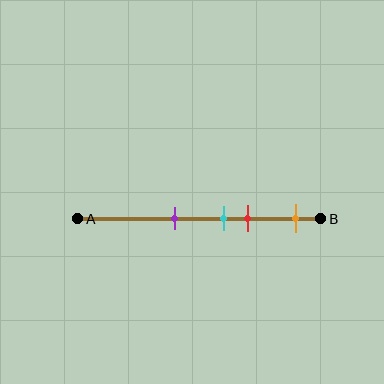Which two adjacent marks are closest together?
The cyan and red marks are the closest adjacent pair.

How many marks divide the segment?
There are 4 marks dividing the segment.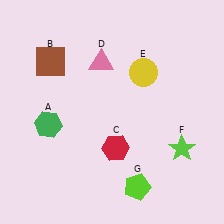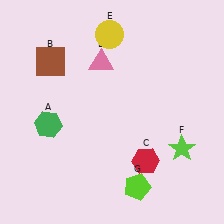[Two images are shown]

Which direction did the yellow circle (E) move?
The yellow circle (E) moved up.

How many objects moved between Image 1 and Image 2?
2 objects moved between the two images.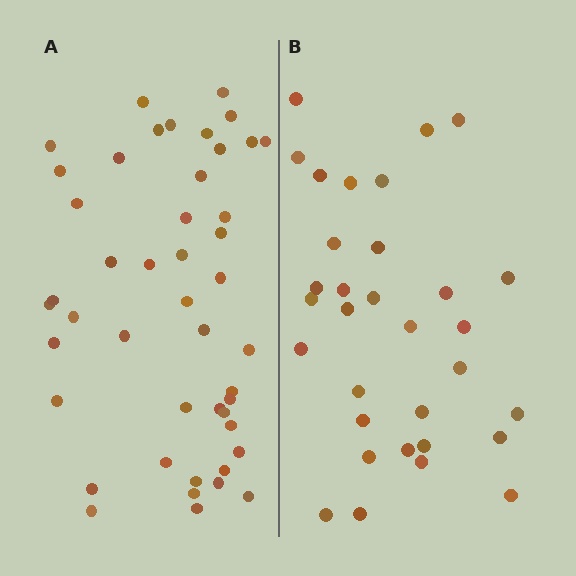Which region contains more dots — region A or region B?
Region A (the left region) has more dots.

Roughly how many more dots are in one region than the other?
Region A has approximately 15 more dots than region B.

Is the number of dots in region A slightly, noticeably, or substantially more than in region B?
Region A has noticeably more, but not dramatically so. The ratio is roughly 1.4 to 1.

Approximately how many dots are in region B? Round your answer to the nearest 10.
About 30 dots. (The exact count is 32, which rounds to 30.)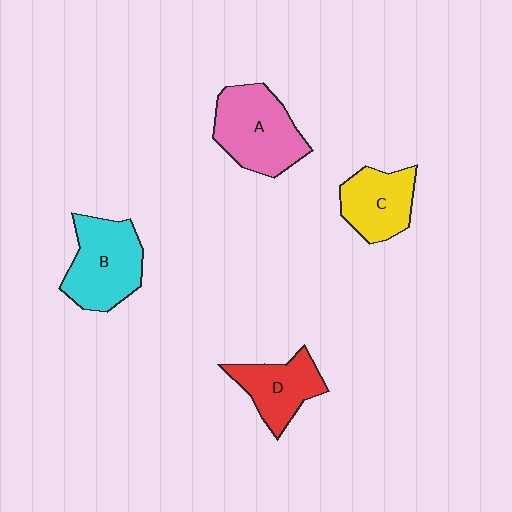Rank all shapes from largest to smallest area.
From largest to smallest: A (pink), B (cyan), C (yellow), D (red).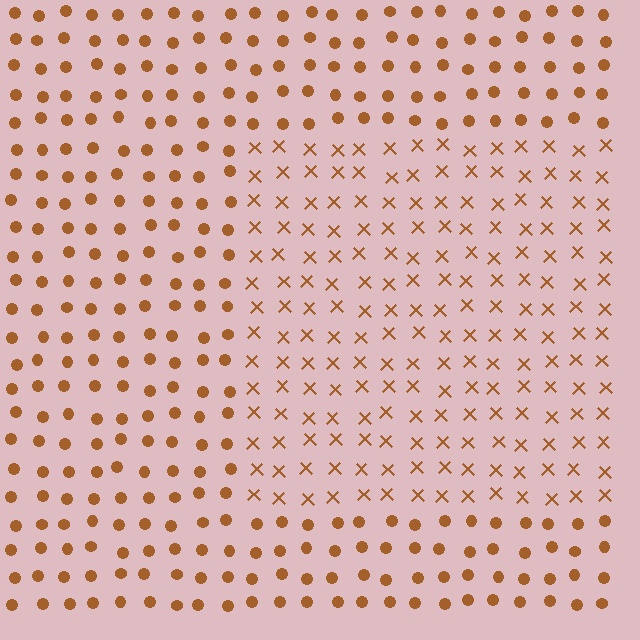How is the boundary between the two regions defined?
The boundary is defined by a change in element shape: X marks inside vs. circles outside. All elements share the same color and spacing.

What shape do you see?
I see a rectangle.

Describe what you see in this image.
The image is filled with small brown elements arranged in a uniform grid. A rectangle-shaped region contains X marks, while the surrounding area contains circles. The boundary is defined purely by the change in element shape.